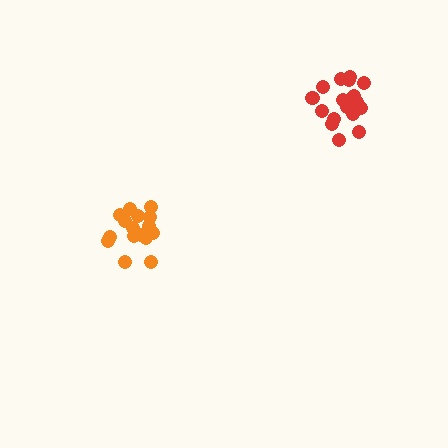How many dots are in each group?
Group 1: 18 dots, Group 2: 16 dots (34 total).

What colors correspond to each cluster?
The clusters are colored: red, orange.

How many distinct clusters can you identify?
There are 2 distinct clusters.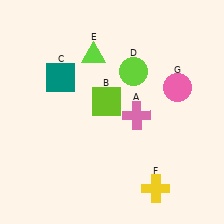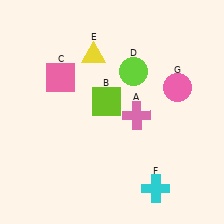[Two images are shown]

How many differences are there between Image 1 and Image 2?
There are 3 differences between the two images.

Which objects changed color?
C changed from teal to pink. E changed from lime to yellow. F changed from yellow to cyan.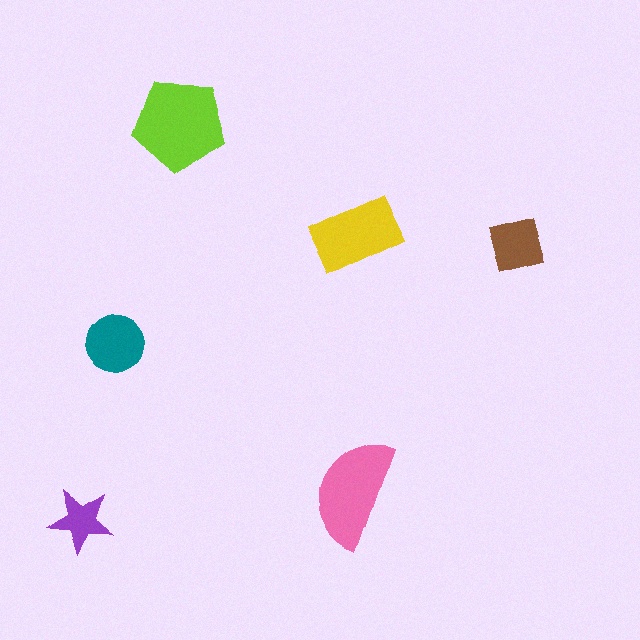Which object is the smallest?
The purple star.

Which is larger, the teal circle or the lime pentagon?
The lime pentagon.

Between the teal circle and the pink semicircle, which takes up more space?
The pink semicircle.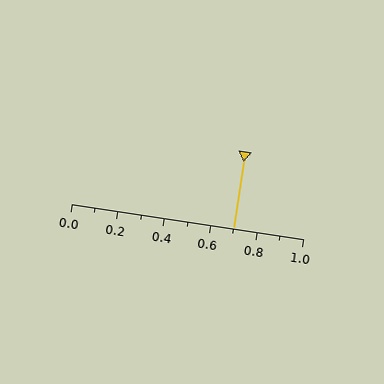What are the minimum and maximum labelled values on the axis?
The axis runs from 0.0 to 1.0.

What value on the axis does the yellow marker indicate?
The marker indicates approximately 0.7.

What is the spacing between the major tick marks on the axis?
The major ticks are spaced 0.2 apart.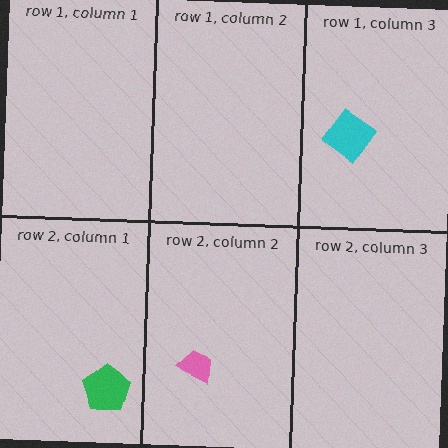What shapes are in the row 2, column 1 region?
The green pentagon.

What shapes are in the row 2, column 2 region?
The pink trapezoid.